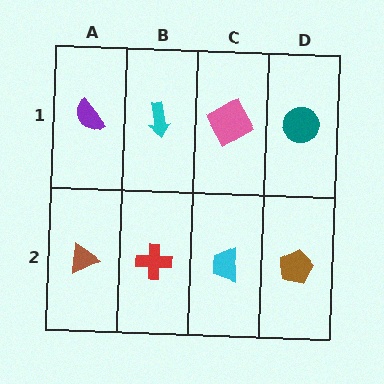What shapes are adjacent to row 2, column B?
A cyan arrow (row 1, column B), a brown triangle (row 2, column A), a cyan trapezoid (row 2, column C).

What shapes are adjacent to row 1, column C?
A cyan trapezoid (row 2, column C), a cyan arrow (row 1, column B), a teal circle (row 1, column D).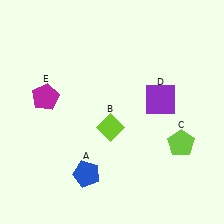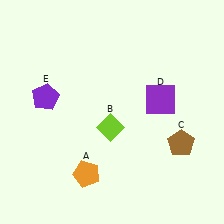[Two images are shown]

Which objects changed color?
A changed from blue to orange. C changed from lime to brown. E changed from magenta to purple.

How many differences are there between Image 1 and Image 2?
There are 3 differences between the two images.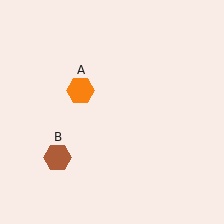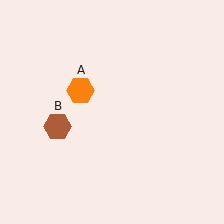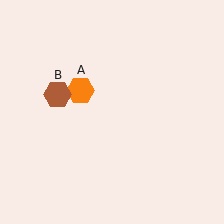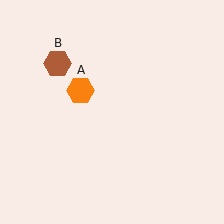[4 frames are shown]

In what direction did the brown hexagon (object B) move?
The brown hexagon (object B) moved up.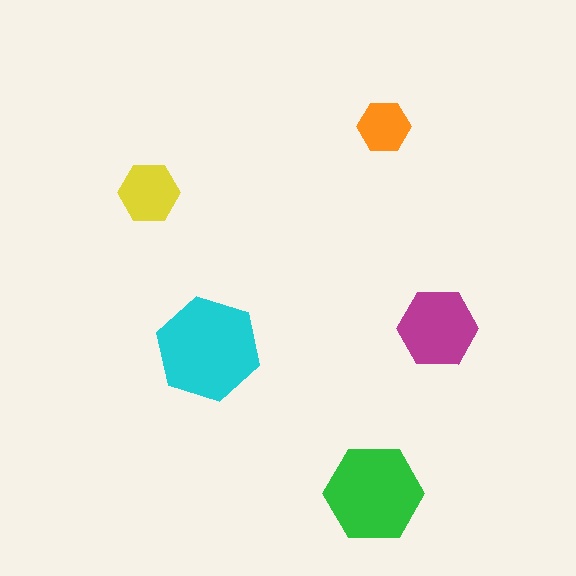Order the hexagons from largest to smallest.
the cyan one, the green one, the magenta one, the yellow one, the orange one.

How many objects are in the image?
There are 5 objects in the image.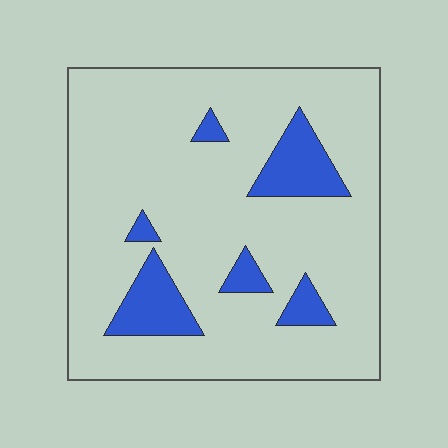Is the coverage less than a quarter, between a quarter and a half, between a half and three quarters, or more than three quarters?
Less than a quarter.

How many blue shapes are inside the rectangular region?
6.